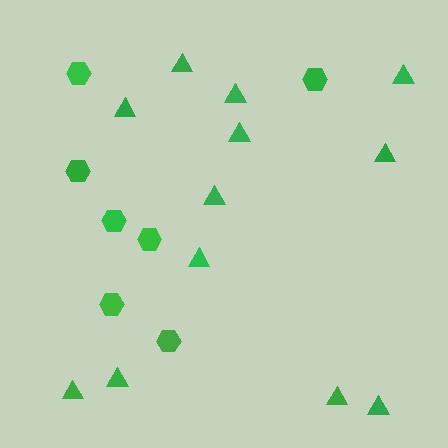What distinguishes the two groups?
There are 2 groups: one group of triangles (12) and one group of hexagons (7).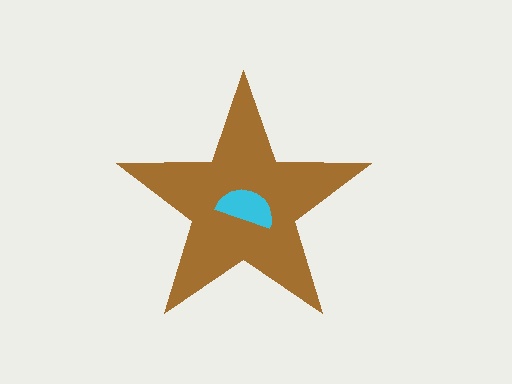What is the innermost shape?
The cyan semicircle.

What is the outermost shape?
The brown star.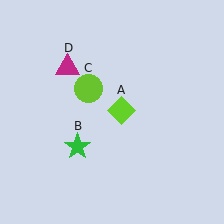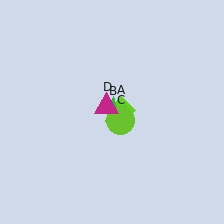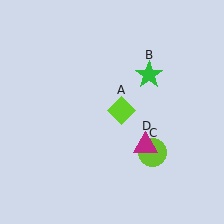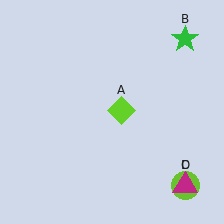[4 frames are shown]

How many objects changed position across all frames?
3 objects changed position: green star (object B), lime circle (object C), magenta triangle (object D).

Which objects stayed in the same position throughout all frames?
Lime diamond (object A) remained stationary.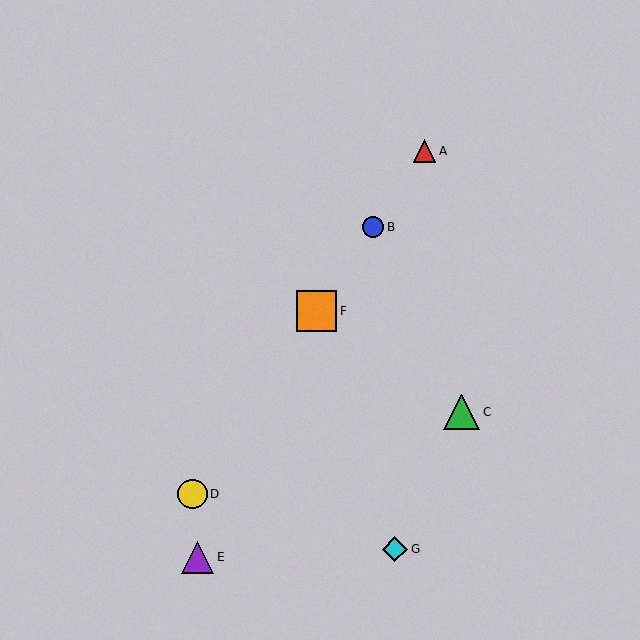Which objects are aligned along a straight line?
Objects A, B, D, F are aligned along a straight line.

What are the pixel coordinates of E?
Object E is at (198, 557).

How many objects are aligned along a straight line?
4 objects (A, B, D, F) are aligned along a straight line.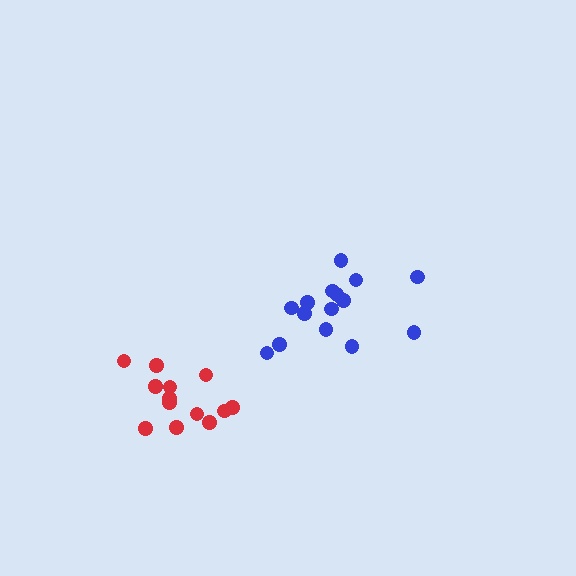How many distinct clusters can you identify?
There are 2 distinct clusters.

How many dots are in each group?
Group 1: 13 dots, Group 2: 15 dots (28 total).